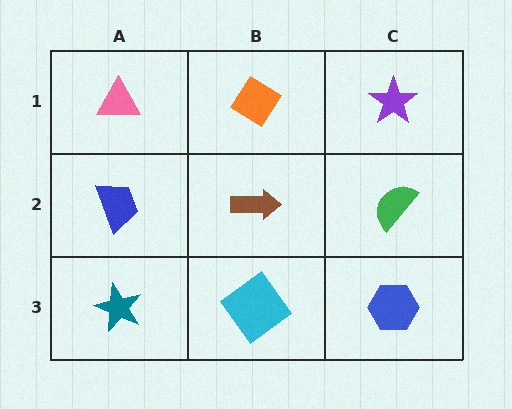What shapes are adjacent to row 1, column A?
A blue trapezoid (row 2, column A), an orange diamond (row 1, column B).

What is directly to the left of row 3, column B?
A teal star.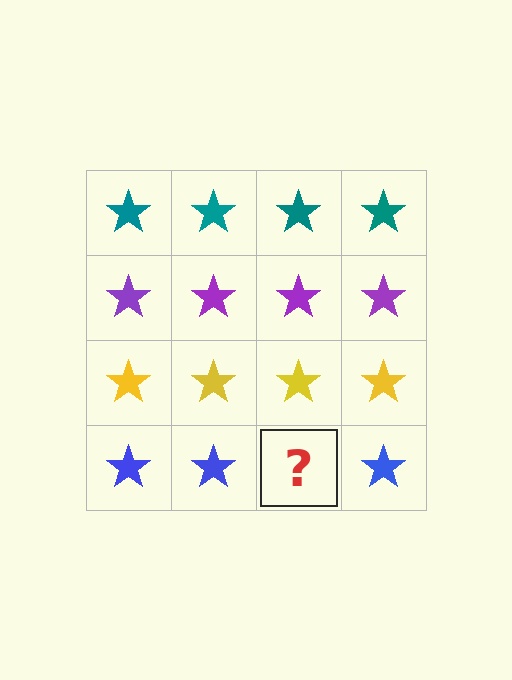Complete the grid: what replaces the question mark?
The question mark should be replaced with a blue star.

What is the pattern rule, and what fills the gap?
The rule is that each row has a consistent color. The gap should be filled with a blue star.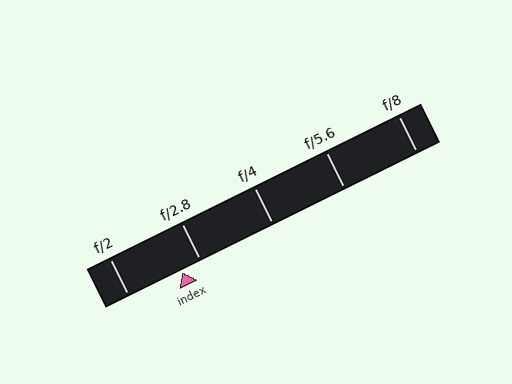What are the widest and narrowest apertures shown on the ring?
The widest aperture shown is f/2 and the narrowest is f/8.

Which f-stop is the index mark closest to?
The index mark is closest to f/2.8.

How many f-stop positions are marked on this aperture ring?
There are 5 f-stop positions marked.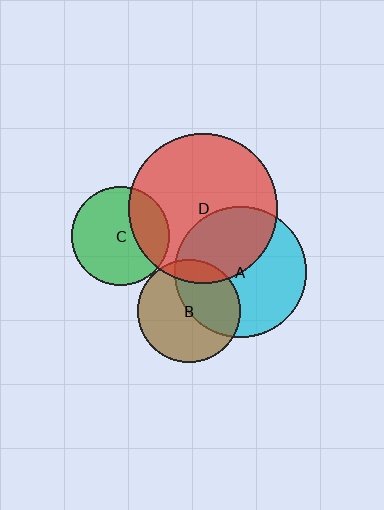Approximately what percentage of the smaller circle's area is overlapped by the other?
Approximately 30%.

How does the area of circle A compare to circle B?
Approximately 1.6 times.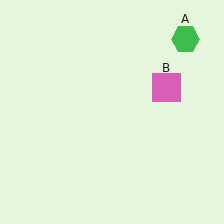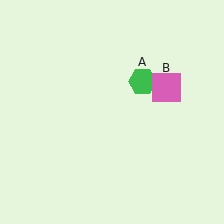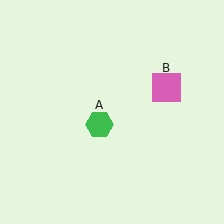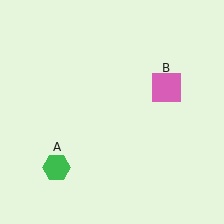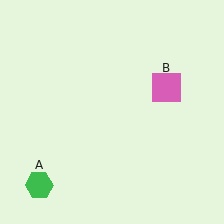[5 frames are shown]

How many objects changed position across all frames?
1 object changed position: green hexagon (object A).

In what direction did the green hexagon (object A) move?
The green hexagon (object A) moved down and to the left.